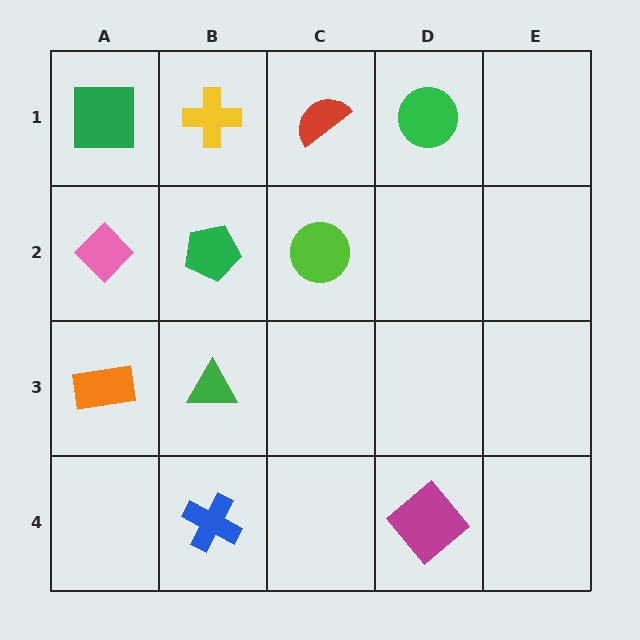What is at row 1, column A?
A green square.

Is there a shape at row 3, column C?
No, that cell is empty.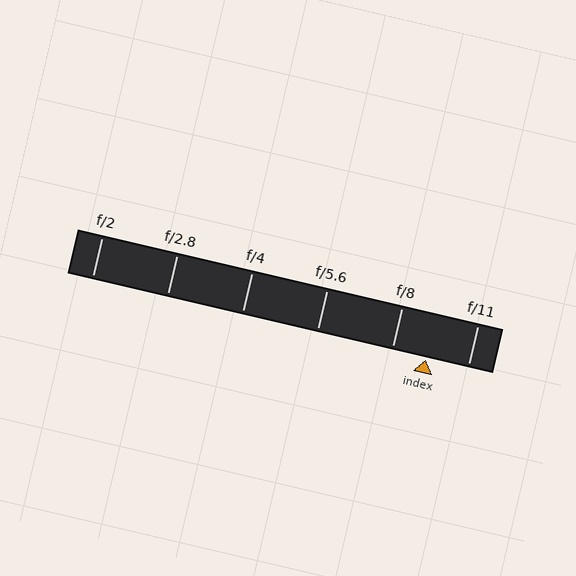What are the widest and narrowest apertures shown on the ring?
The widest aperture shown is f/2 and the narrowest is f/11.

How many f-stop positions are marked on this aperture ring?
There are 6 f-stop positions marked.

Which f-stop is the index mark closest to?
The index mark is closest to f/8.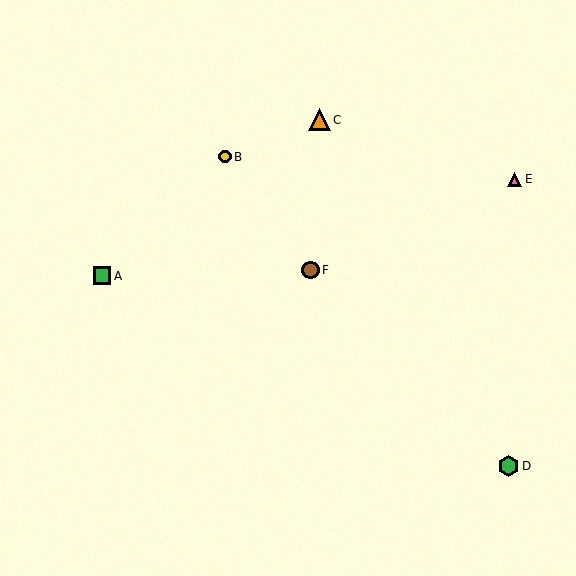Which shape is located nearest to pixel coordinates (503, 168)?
The pink triangle (labeled E) at (515, 179) is nearest to that location.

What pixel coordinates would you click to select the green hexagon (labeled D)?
Click at (508, 466) to select the green hexagon D.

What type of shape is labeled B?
Shape B is a yellow circle.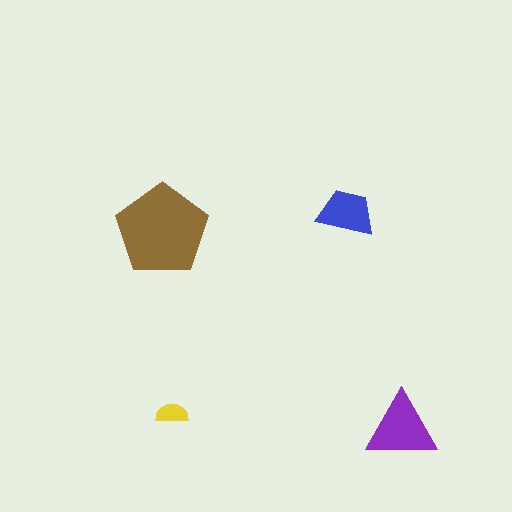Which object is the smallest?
The yellow semicircle.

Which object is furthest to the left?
The brown pentagon is leftmost.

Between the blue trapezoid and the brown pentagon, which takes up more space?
The brown pentagon.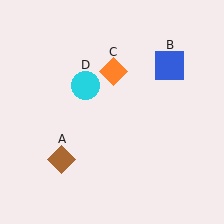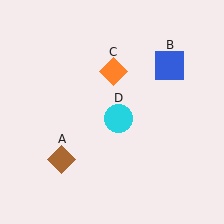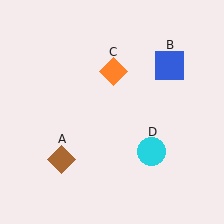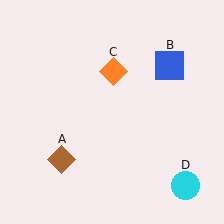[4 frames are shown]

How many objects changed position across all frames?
1 object changed position: cyan circle (object D).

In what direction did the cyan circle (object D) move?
The cyan circle (object D) moved down and to the right.